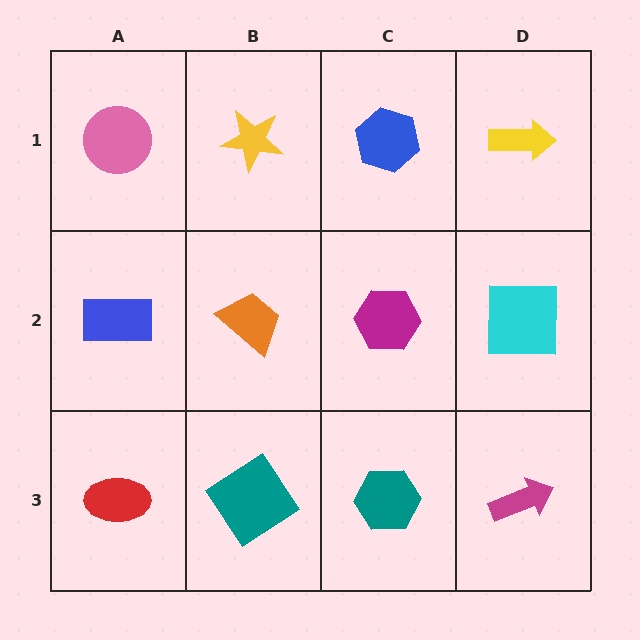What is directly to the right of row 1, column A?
A yellow star.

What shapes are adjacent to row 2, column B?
A yellow star (row 1, column B), a teal diamond (row 3, column B), a blue rectangle (row 2, column A), a magenta hexagon (row 2, column C).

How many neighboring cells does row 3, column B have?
3.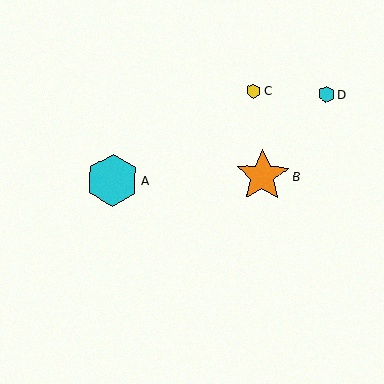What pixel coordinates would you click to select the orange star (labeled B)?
Click at (262, 176) to select the orange star B.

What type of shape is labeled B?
Shape B is an orange star.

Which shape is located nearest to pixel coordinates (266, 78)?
The yellow hexagon (labeled C) at (253, 91) is nearest to that location.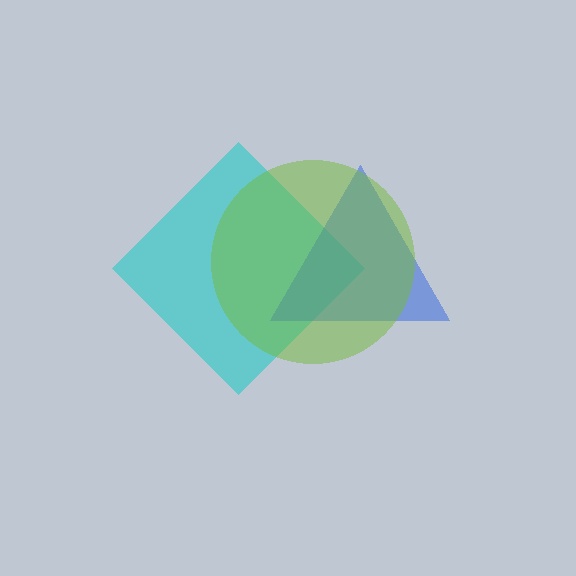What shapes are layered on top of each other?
The layered shapes are: a cyan diamond, a blue triangle, a lime circle.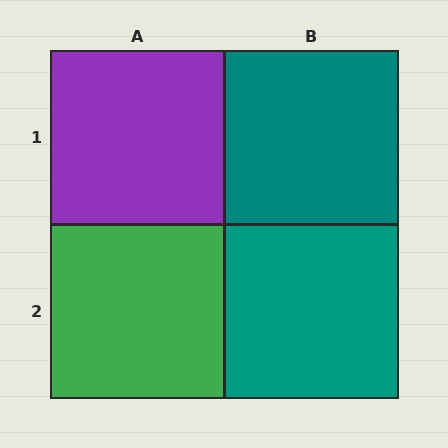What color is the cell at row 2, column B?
Teal.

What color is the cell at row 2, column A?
Green.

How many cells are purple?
1 cell is purple.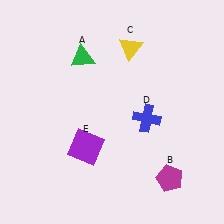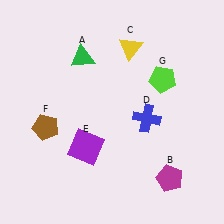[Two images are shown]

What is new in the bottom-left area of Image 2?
A brown pentagon (F) was added in the bottom-left area of Image 2.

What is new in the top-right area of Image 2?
A lime pentagon (G) was added in the top-right area of Image 2.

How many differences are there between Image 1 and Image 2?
There are 2 differences between the two images.